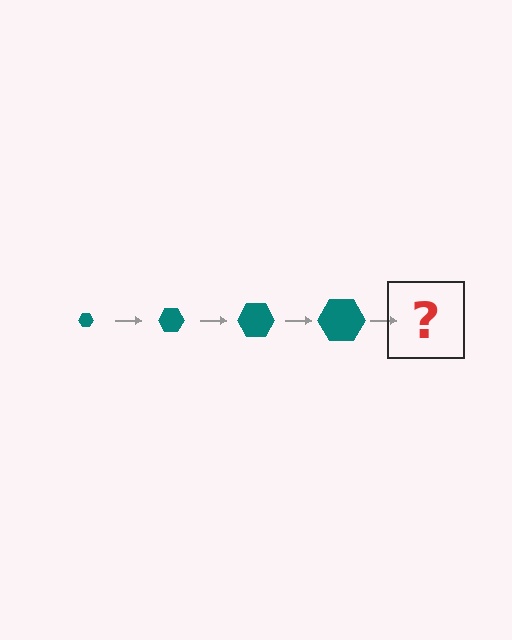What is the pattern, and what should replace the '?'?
The pattern is that the hexagon gets progressively larger each step. The '?' should be a teal hexagon, larger than the previous one.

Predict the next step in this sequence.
The next step is a teal hexagon, larger than the previous one.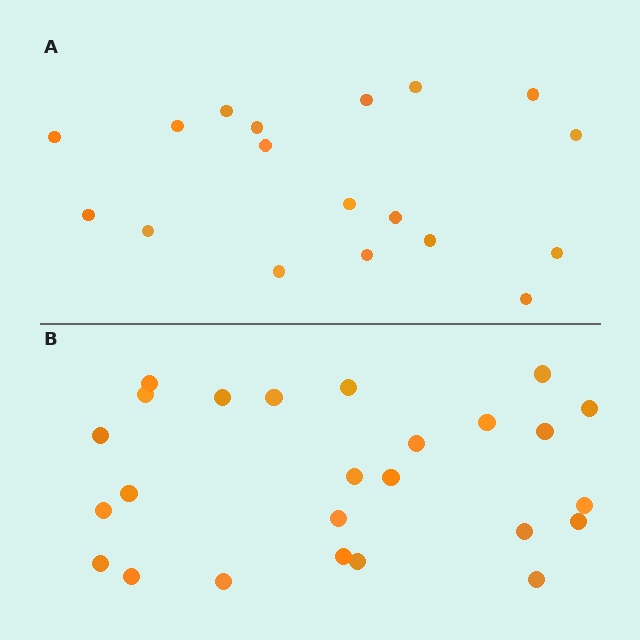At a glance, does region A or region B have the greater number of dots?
Region B (the bottom region) has more dots.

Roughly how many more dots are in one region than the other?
Region B has roughly 8 or so more dots than region A.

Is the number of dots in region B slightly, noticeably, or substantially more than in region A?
Region B has noticeably more, but not dramatically so. The ratio is roughly 1.4 to 1.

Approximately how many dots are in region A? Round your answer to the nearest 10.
About 20 dots. (The exact count is 18, which rounds to 20.)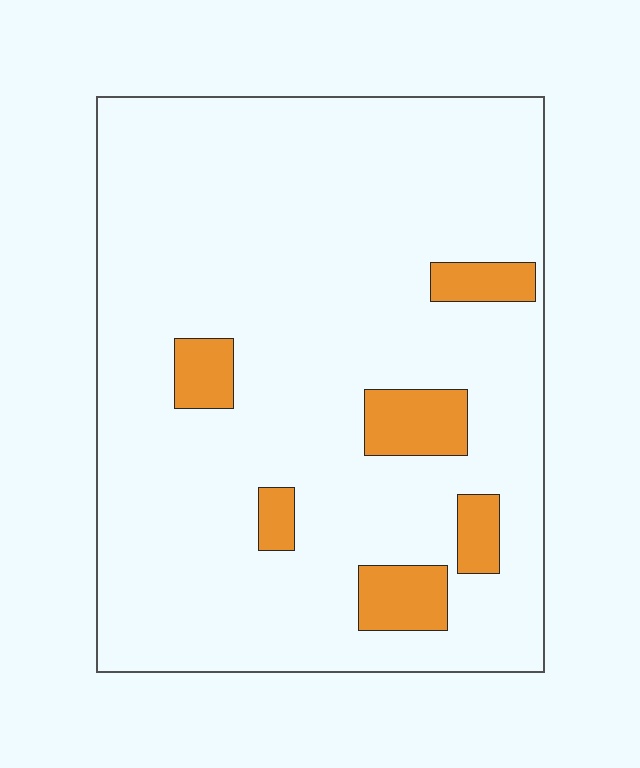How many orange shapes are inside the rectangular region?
6.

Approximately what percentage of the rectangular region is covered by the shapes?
Approximately 10%.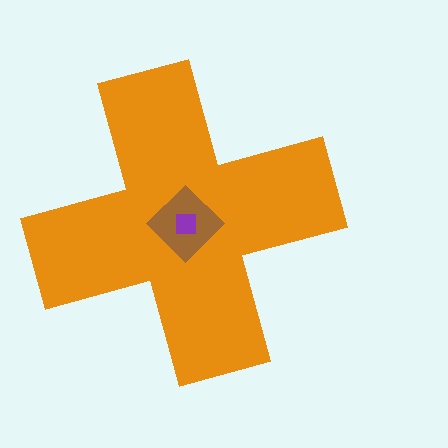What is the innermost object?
The purple square.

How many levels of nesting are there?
3.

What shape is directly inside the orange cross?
The brown diamond.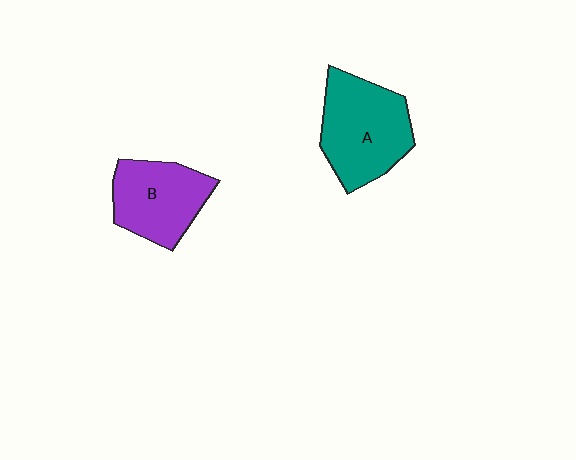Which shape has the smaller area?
Shape B (purple).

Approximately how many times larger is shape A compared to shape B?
Approximately 1.2 times.